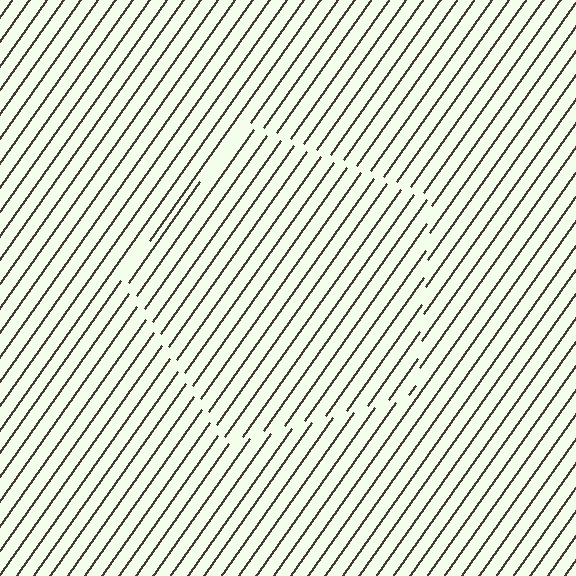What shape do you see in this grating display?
An illusory pentagon. The interior of the shape contains the same grating, shifted by half a period — the contour is defined by the phase discontinuity where line-ends from the inner and outer gratings abut.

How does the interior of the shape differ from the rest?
The interior of the shape contains the same grating, shifted by half a period — the contour is defined by the phase discontinuity where line-ends from the inner and outer gratings abut.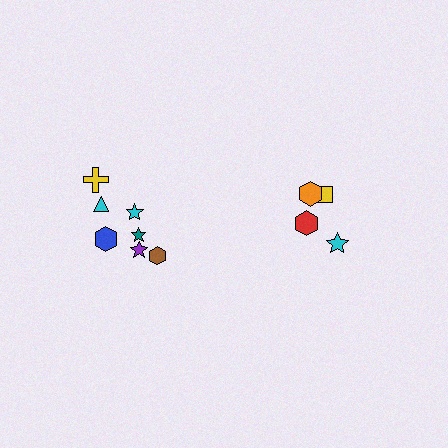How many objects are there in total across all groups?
There are 11 objects.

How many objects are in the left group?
There are 7 objects.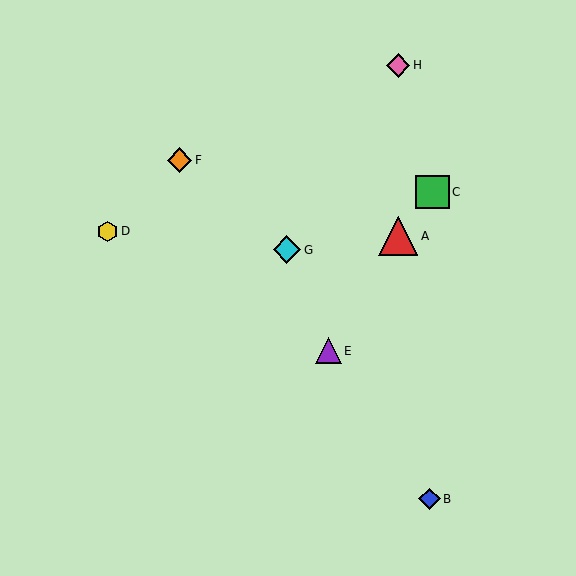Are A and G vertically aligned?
No, A is at x≈398 and G is at x≈287.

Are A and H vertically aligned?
Yes, both are at x≈398.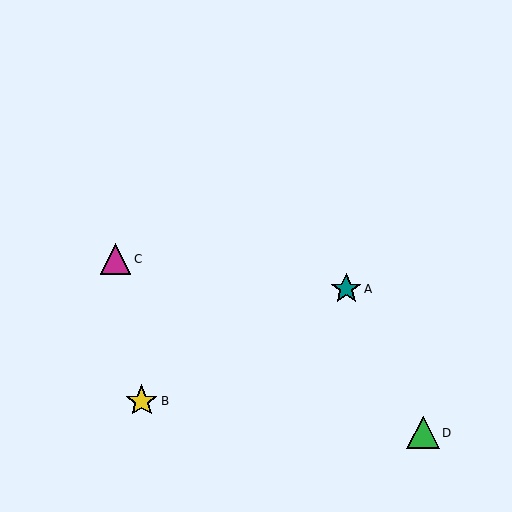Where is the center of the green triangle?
The center of the green triangle is at (423, 433).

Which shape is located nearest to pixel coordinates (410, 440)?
The green triangle (labeled D) at (423, 433) is nearest to that location.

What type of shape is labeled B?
Shape B is a yellow star.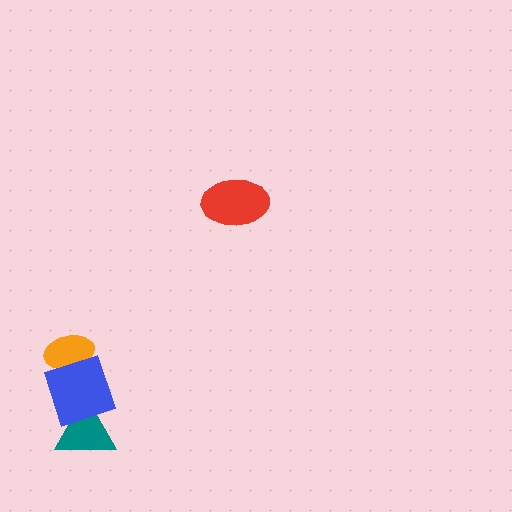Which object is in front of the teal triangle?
The blue diamond is in front of the teal triangle.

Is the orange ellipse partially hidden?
Yes, it is partially covered by another shape.